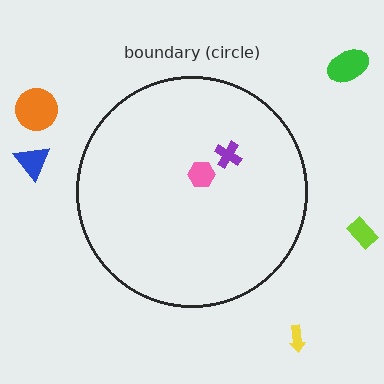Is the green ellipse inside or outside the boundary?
Outside.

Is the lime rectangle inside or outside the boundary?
Outside.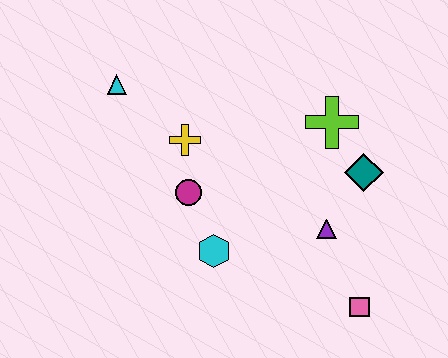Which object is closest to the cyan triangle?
The yellow cross is closest to the cyan triangle.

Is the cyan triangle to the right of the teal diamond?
No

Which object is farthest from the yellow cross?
The pink square is farthest from the yellow cross.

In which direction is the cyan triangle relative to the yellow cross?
The cyan triangle is to the left of the yellow cross.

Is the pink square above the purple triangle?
No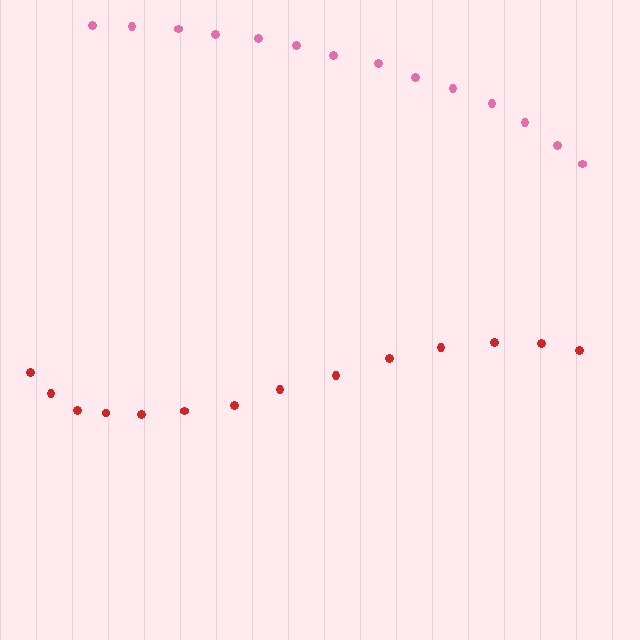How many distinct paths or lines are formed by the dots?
There are 2 distinct paths.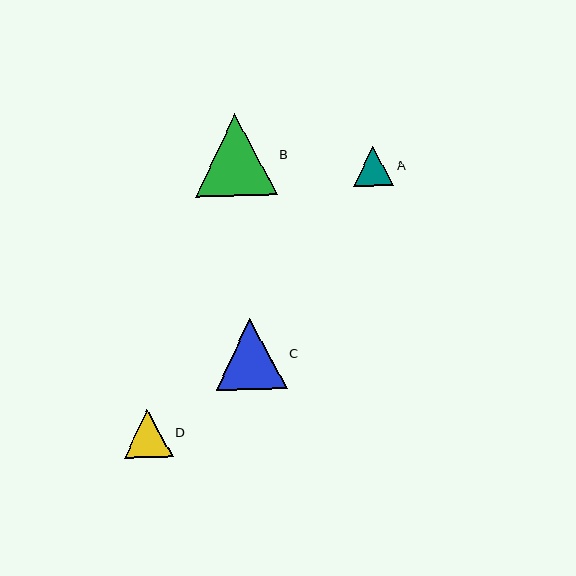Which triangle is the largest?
Triangle B is the largest with a size of approximately 82 pixels.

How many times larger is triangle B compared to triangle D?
Triangle B is approximately 1.7 times the size of triangle D.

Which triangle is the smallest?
Triangle A is the smallest with a size of approximately 40 pixels.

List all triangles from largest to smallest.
From largest to smallest: B, C, D, A.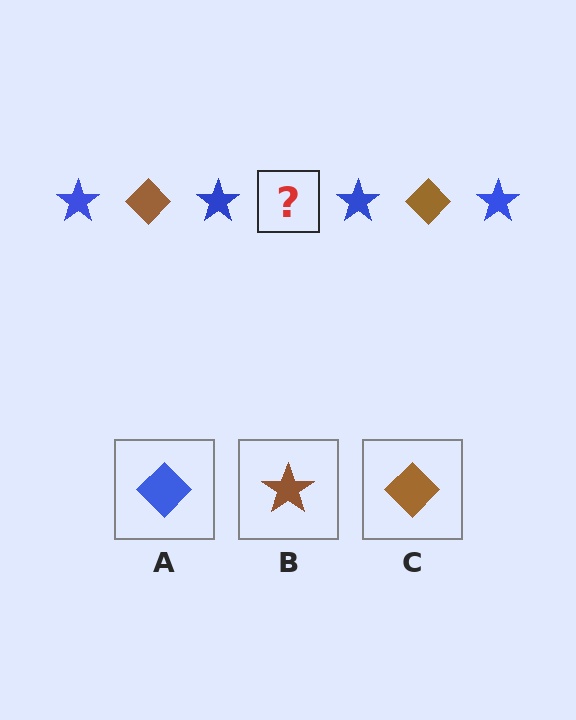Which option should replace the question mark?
Option C.